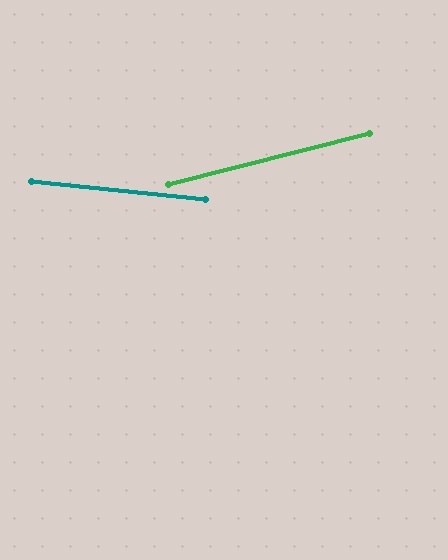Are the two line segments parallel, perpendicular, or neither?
Neither parallel nor perpendicular — they differ by about 20°.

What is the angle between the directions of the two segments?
Approximately 20 degrees.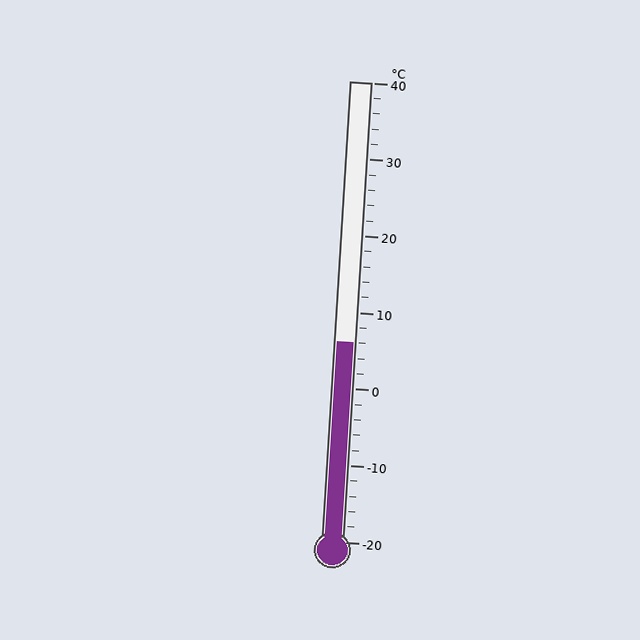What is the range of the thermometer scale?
The thermometer scale ranges from -20°C to 40°C.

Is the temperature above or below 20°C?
The temperature is below 20°C.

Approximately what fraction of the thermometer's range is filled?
The thermometer is filled to approximately 45% of its range.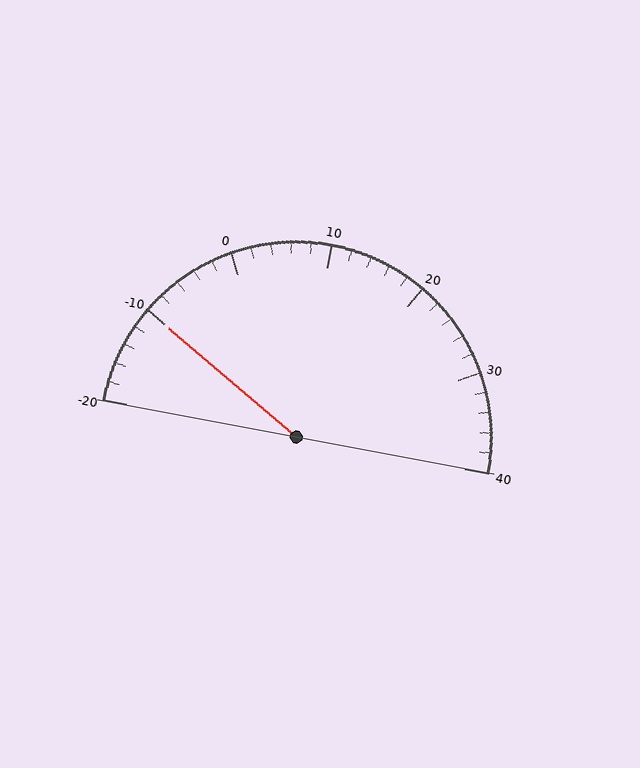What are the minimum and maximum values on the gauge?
The gauge ranges from -20 to 40.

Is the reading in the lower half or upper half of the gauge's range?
The reading is in the lower half of the range (-20 to 40).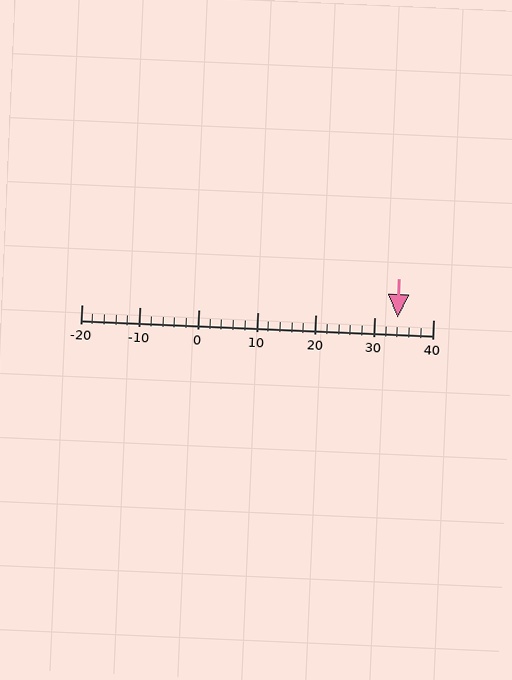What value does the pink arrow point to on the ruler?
The pink arrow points to approximately 34.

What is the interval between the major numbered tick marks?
The major tick marks are spaced 10 units apart.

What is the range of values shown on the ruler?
The ruler shows values from -20 to 40.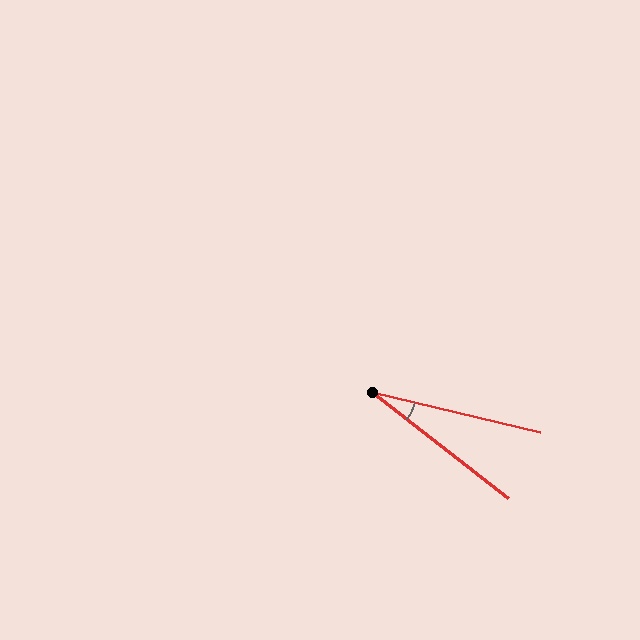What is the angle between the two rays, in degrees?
Approximately 24 degrees.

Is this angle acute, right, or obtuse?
It is acute.